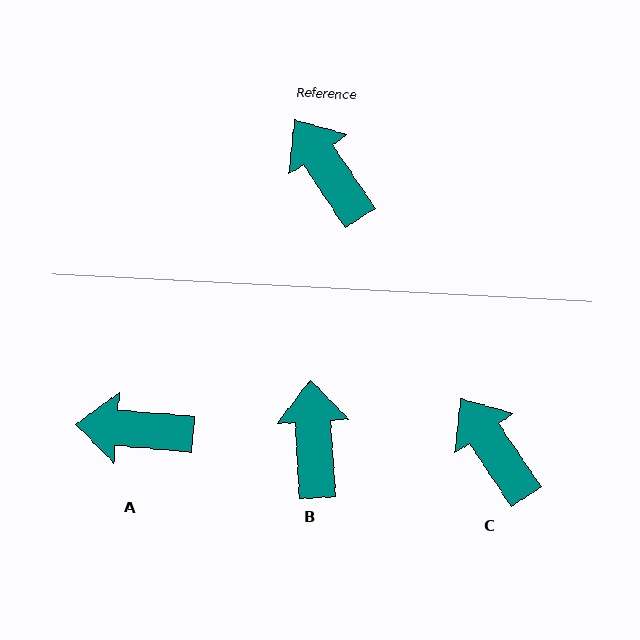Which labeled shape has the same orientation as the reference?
C.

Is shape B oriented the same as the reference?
No, it is off by about 30 degrees.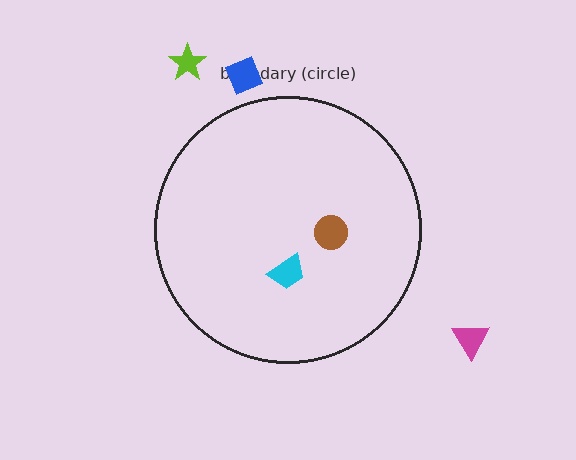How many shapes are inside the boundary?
2 inside, 3 outside.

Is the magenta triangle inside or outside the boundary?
Outside.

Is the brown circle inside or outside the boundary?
Inside.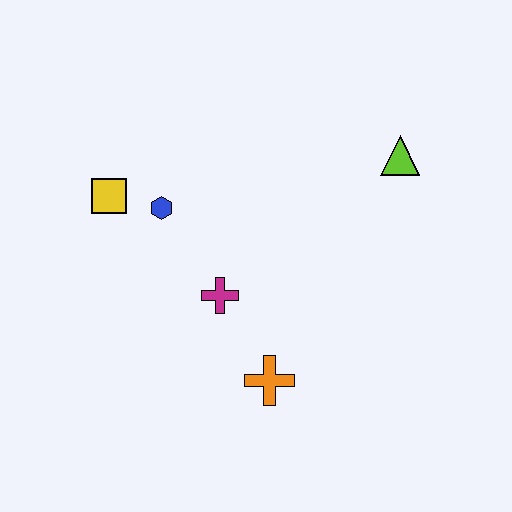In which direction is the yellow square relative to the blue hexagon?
The yellow square is to the left of the blue hexagon.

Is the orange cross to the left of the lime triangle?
Yes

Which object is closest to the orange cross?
The magenta cross is closest to the orange cross.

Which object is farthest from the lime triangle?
The yellow square is farthest from the lime triangle.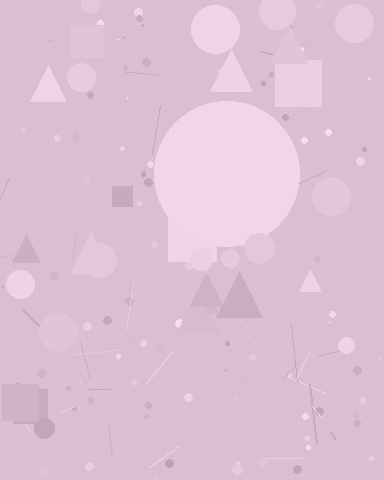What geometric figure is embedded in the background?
A circle is embedded in the background.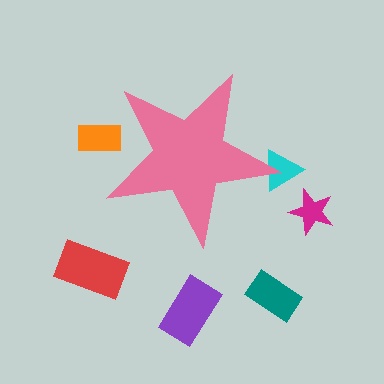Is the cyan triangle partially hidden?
Yes, the cyan triangle is partially hidden behind the pink star.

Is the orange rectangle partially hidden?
Yes, the orange rectangle is partially hidden behind the pink star.